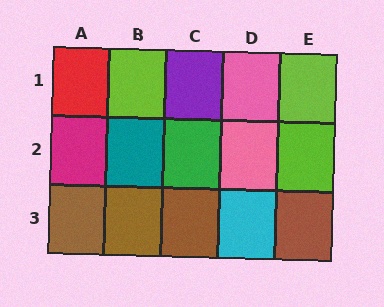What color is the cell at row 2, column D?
Pink.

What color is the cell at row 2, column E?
Lime.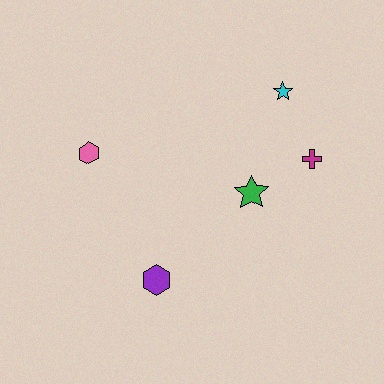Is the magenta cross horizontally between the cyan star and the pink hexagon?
No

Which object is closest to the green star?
The magenta cross is closest to the green star.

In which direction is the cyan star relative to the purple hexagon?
The cyan star is above the purple hexagon.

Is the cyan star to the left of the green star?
No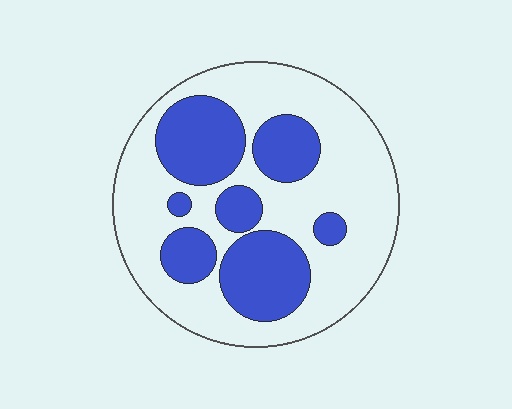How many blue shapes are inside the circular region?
7.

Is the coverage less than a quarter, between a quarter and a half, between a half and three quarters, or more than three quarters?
Between a quarter and a half.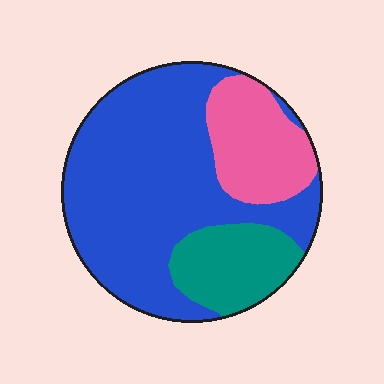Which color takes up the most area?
Blue, at roughly 65%.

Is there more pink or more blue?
Blue.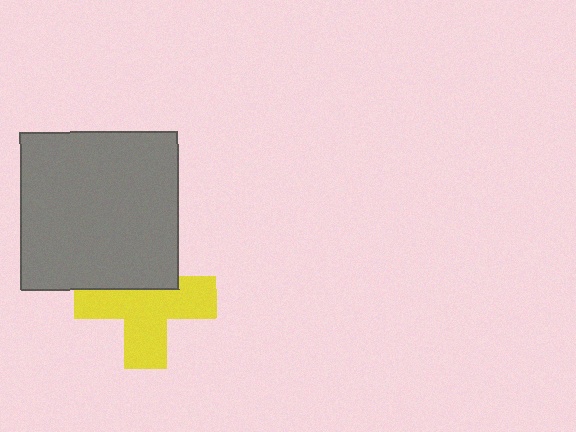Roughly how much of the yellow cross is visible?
About half of it is visible (roughly 65%).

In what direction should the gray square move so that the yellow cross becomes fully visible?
The gray square should move up. That is the shortest direction to clear the overlap and leave the yellow cross fully visible.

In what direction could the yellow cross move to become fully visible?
The yellow cross could move down. That would shift it out from behind the gray square entirely.